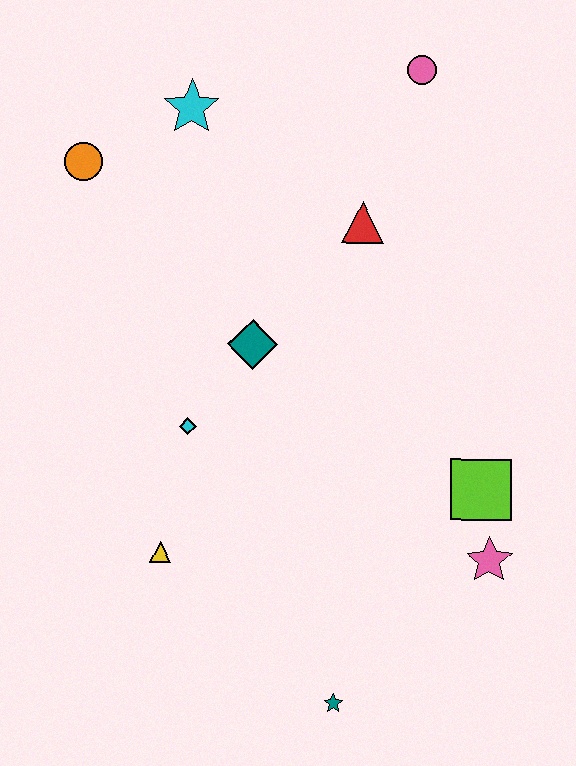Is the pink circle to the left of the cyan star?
No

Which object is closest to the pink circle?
The red triangle is closest to the pink circle.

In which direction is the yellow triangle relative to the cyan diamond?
The yellow triangle is below the cyan diamond.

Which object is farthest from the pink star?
The orange circle is farthest from the pink star.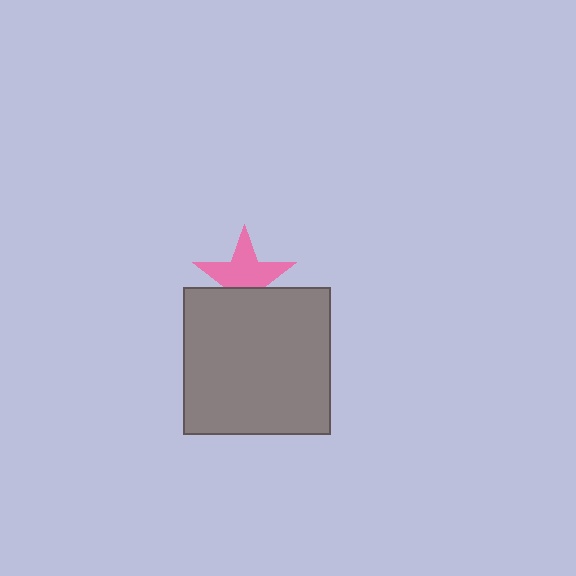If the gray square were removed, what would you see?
You would see the complete pink star.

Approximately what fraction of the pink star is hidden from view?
Roughly 34% of the pink star is hidden behind the gray square.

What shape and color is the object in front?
The object in front is a gray square.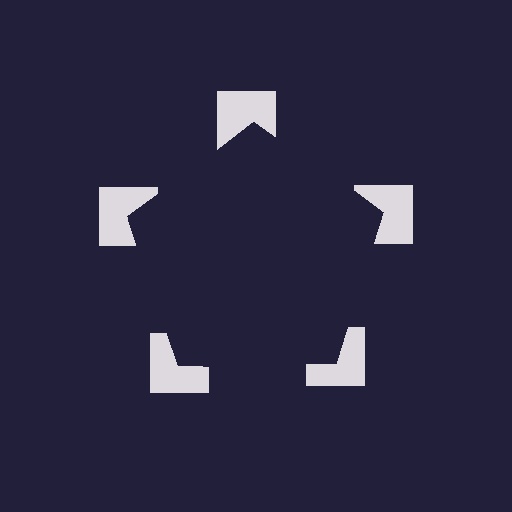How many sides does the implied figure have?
5 sides.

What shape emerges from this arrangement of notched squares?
An illusory pentagon — its edges are inferred from the aligned wedge cuts in the notched squares, not physically drawn.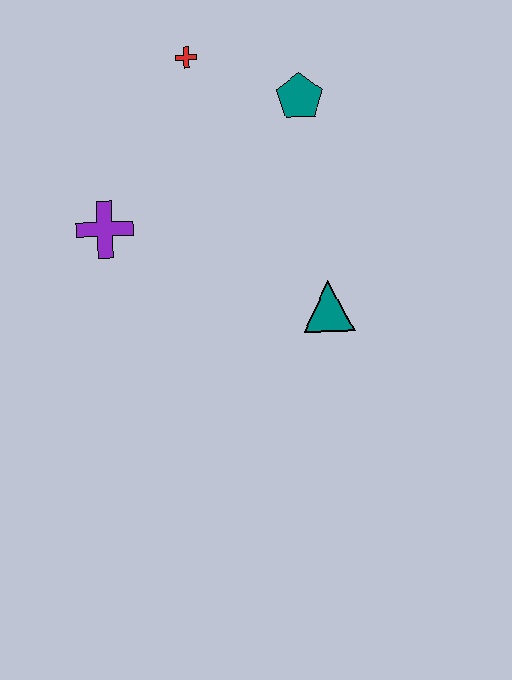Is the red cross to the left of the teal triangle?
Yes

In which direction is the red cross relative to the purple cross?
The red cross is above the purple cross.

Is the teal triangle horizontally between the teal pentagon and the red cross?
No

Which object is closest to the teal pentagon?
The red cross is closest to the teal pentagon.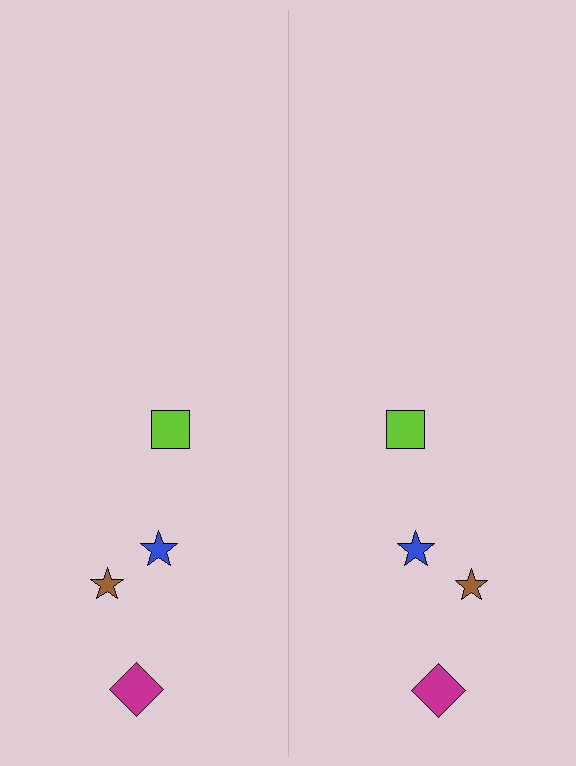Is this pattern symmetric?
Yes, this pattern has bilateral (reflection) symmetry.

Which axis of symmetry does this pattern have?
The pattern has a vertical axis of symmetry running through the center of the image.